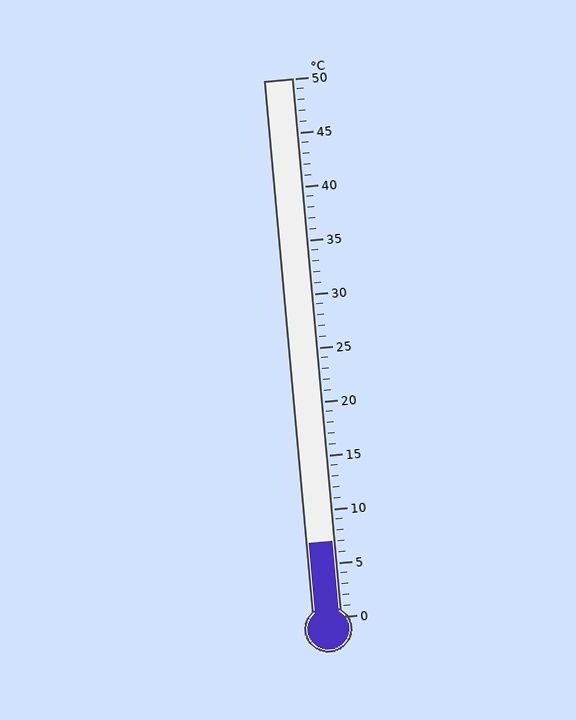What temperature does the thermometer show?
The thermometer shows approximately 7°C.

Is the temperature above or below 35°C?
The temperature is below 35°C.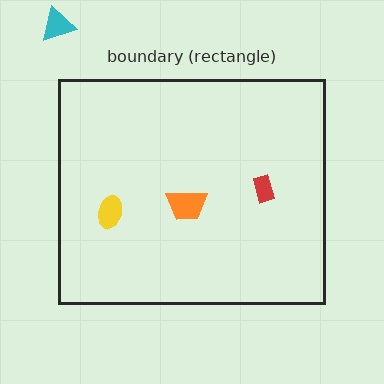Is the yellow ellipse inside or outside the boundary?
Inside.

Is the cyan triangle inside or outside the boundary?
Outside.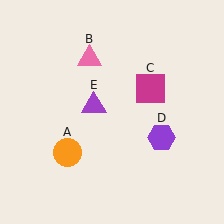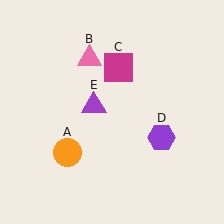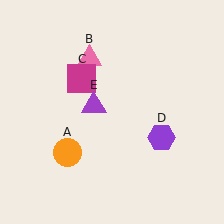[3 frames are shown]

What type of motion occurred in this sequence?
The magenta square (object C) rotated counterclockwise around the center of the scene.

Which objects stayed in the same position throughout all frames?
Orange circle (object A) and pink triangle (object B) and purple hexagon (object D) and purple triangle (object E) remained stationary.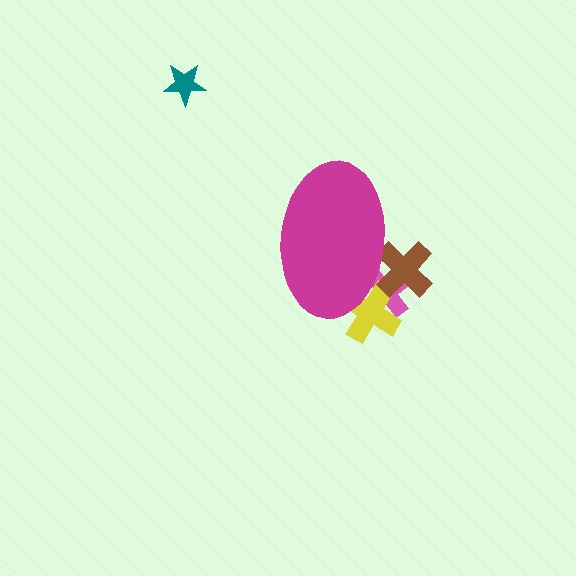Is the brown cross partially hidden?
Yes, the brown cross is partially hidden behind the magenta ellipse.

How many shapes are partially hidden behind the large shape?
3 shapes are partially hidden.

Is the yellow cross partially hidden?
Yes, the yellow cross is partially hidden behind the magenta ellipse.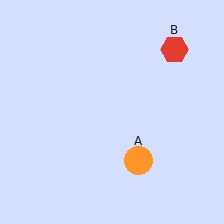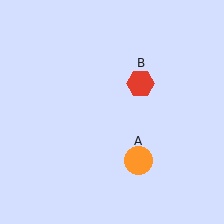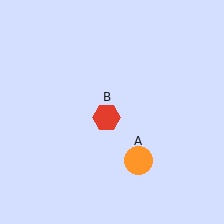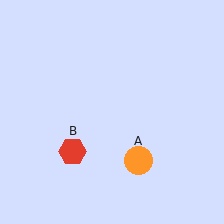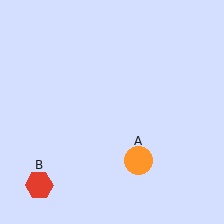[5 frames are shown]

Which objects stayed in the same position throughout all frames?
Orange circle (object A) remained stationary.